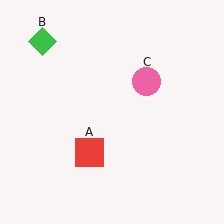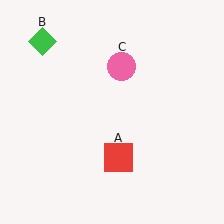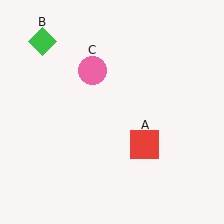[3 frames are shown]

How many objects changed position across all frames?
2 objects changed position: red square (object A), pink circle (object C).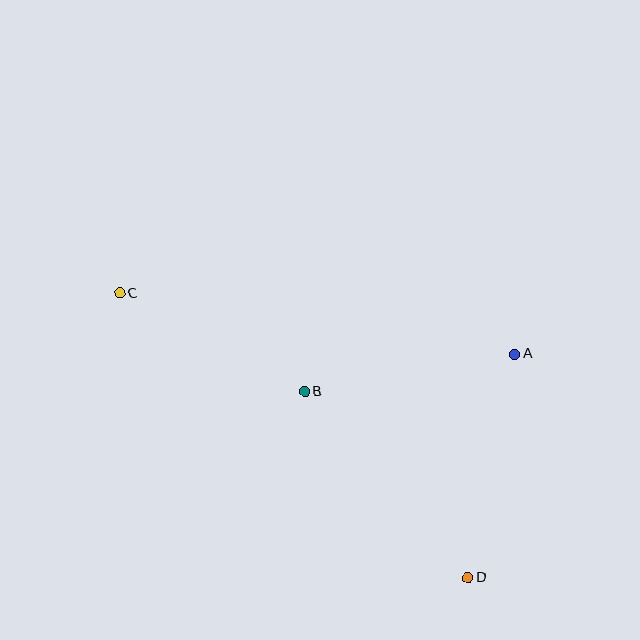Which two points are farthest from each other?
Points C and D are farthest from each other.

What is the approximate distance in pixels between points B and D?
The distance between B and D is approximately 248 pixels.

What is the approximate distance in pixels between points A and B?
The distance between A and B is approximately 213 pixels.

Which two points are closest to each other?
Points B and C are closest to each other.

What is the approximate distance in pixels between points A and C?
The distance between A and C is approximately 400 pixels.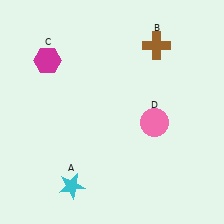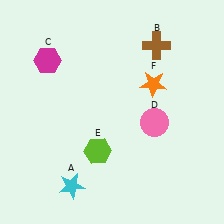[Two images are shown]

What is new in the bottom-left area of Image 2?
A lime hexagon (E) was added in the bottom-left area of Image 2.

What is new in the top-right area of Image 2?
An orange star (F) was added in the top-right area of Image 2.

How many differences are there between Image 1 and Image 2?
There are 2 differences between the two images.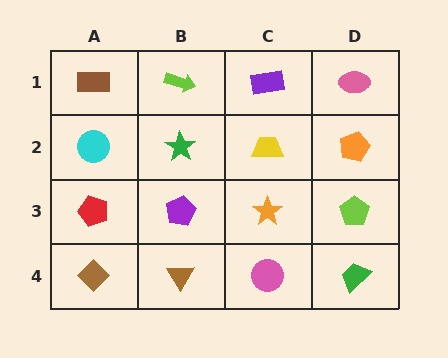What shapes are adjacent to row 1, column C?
A yellow trapezoid (row 2, column C), a lime arrow (row 1, column B), a pink ellipse (row 1, column D).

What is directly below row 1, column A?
A cyan circle.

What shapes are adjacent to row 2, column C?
A purple rectangle (row 1, column C), an orange star (row 3, column C), a green star (row 2, column B), an orange pentagon (row 2, column D).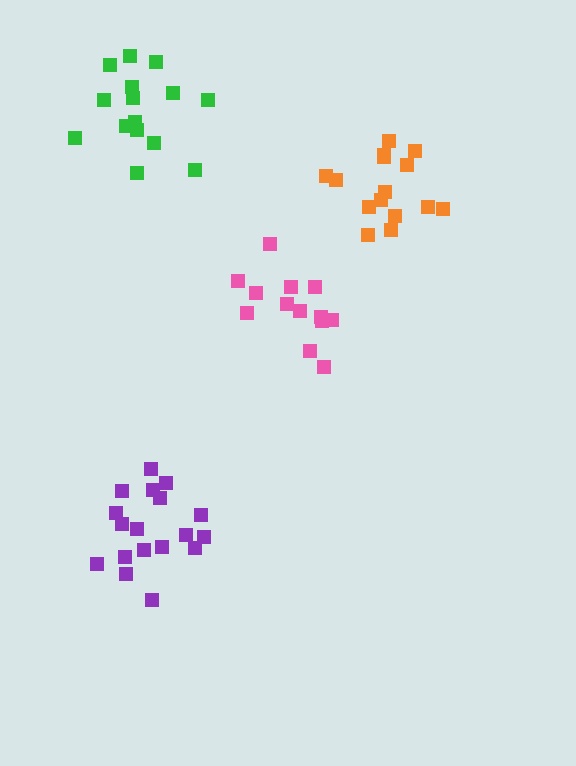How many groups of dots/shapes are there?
There are 4 groups.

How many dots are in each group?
Group 1: 18 dots, Group 2: 13 dots, Group 3: 15 dots, Group 4: 15 dots (61 total).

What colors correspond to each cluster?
The clusters are colored: purple, pink, green, orange.